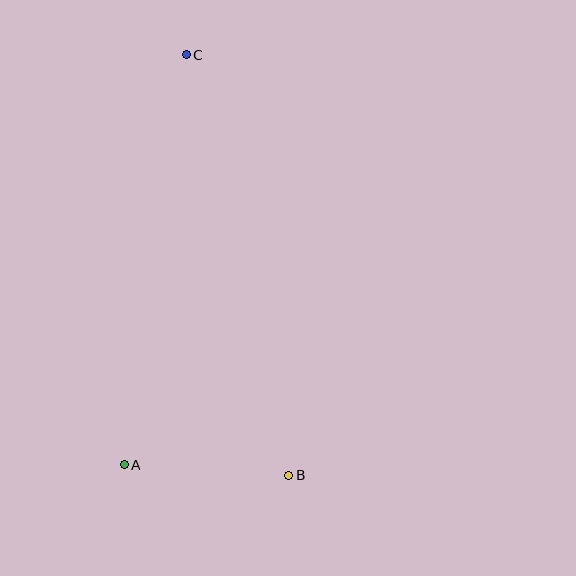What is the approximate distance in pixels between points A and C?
The distance between A and C is approximately 414 pixels.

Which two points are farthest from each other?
Points B and C are farthest from each other.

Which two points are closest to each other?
Points A and B are closest to each other.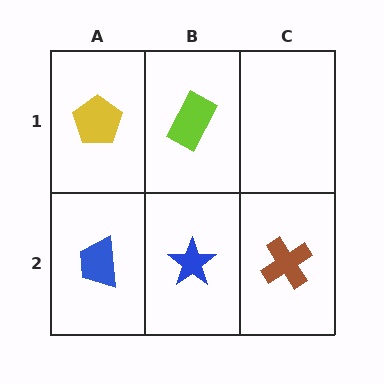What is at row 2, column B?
A blue star.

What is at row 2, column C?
A brown cross.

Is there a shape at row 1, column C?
No, that cell is empty.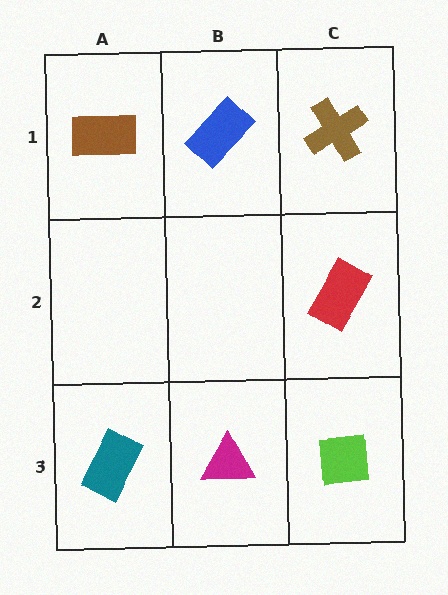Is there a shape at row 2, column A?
No, that cell is empty.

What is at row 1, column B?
A blue rectangle.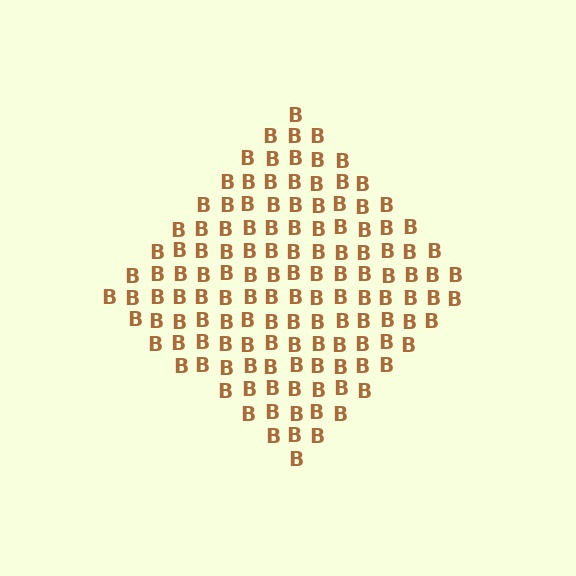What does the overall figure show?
The overall figure shows a diamond.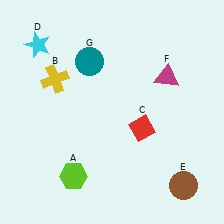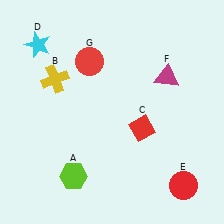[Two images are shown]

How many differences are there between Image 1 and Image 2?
There are 2 differences between the two images.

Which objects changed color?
E changed from brown to red. G changed from teal to red.